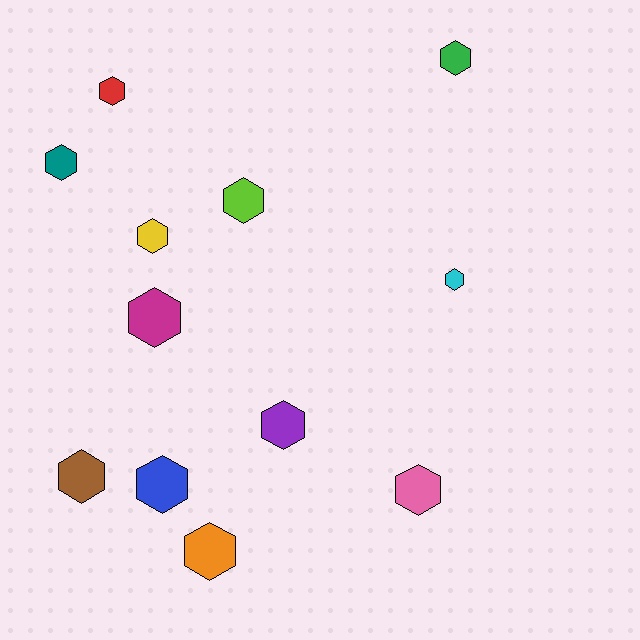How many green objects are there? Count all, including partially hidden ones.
There is 1 green object.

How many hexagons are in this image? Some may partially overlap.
There are 12 hexagons.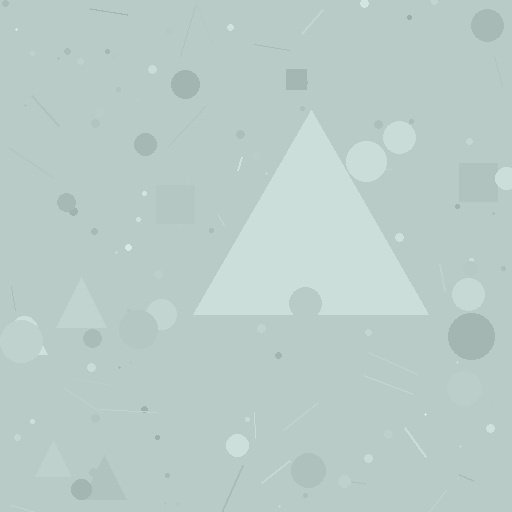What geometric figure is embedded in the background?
A triangle is embedded in the background.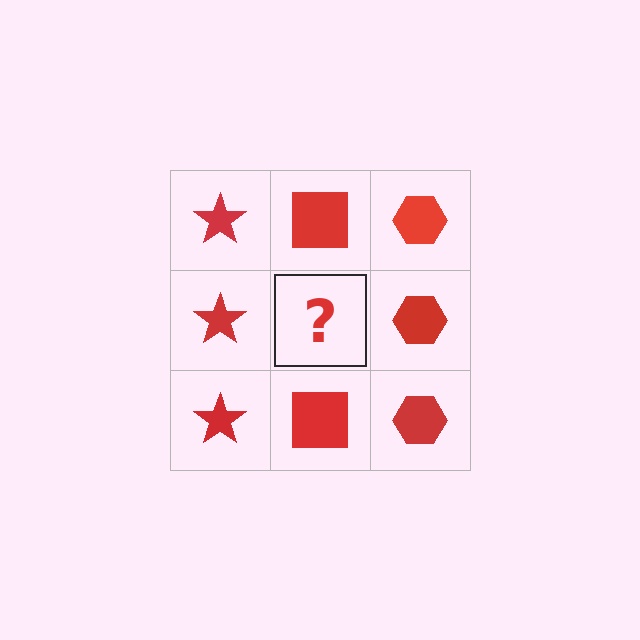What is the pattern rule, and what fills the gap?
The rule is that each column has a consistent shape. The gap should be filled with a red square.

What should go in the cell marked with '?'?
The missing cell should contain a red square.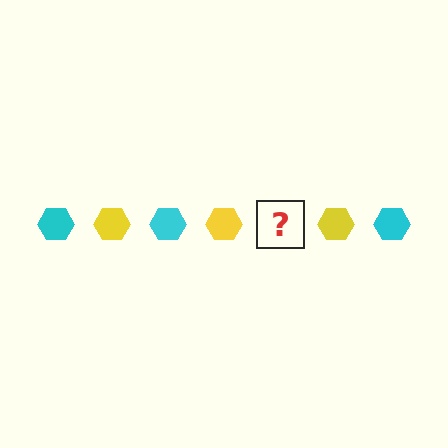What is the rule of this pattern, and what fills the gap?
The rule is that the pattern cycles through cyan, yellow hexagons. The gap should be filled with a cyan hexagon.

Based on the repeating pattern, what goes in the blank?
The blank should be a cyan hexagon.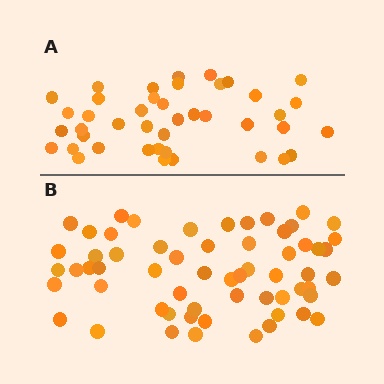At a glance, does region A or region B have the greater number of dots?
Region B (the bottom region) has more dots.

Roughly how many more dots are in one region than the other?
Region B has approximately 20 more dots than region A.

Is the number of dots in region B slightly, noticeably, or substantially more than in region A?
Region B has noticeably more, but not dramatically so. The ratio is roughly 1.4 to 1.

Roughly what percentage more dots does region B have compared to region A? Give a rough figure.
About 45% more.